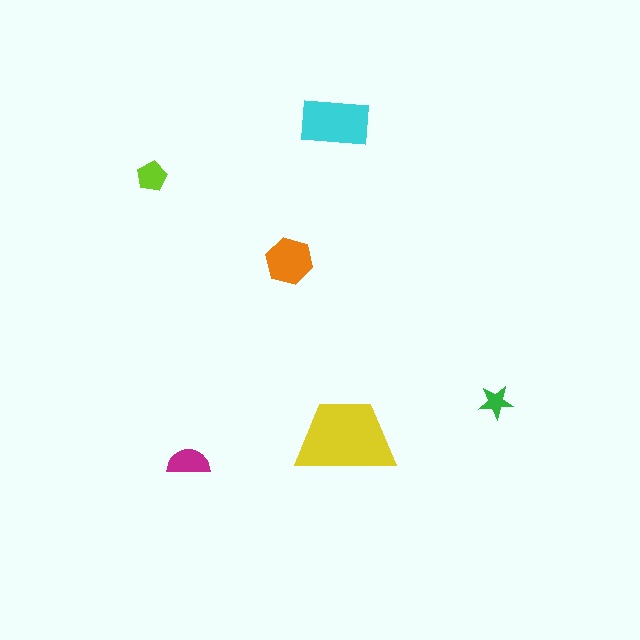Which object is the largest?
The yellow trapezoid.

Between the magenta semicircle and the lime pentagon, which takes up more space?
The magenta semicircle.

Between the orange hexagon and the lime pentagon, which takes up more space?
The orange hexagon.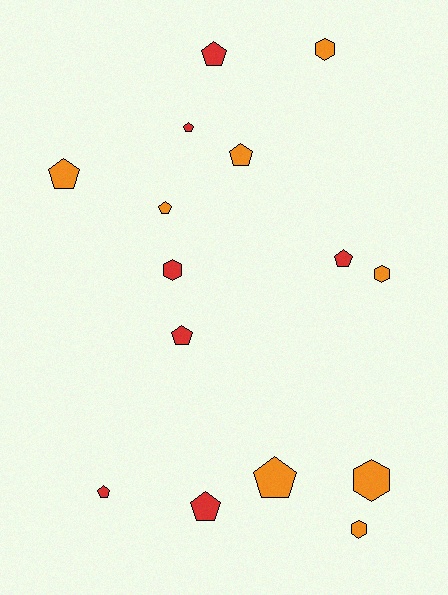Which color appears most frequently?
Orange, with 8 objects.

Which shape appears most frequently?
Pentagon, with 10 objects.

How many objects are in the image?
There are 15 objects.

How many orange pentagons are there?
There are 4 orange pentagons.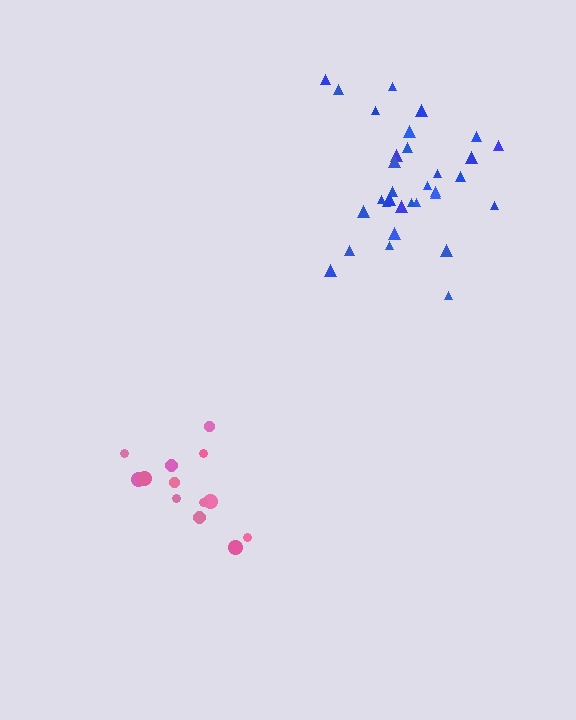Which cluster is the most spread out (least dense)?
Pink.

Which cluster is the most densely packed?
Blue.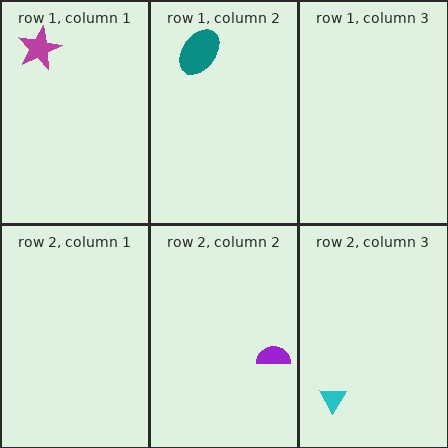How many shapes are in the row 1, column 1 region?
1.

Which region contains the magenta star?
The row 1, column 1 region.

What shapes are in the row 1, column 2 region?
The teal ellipse.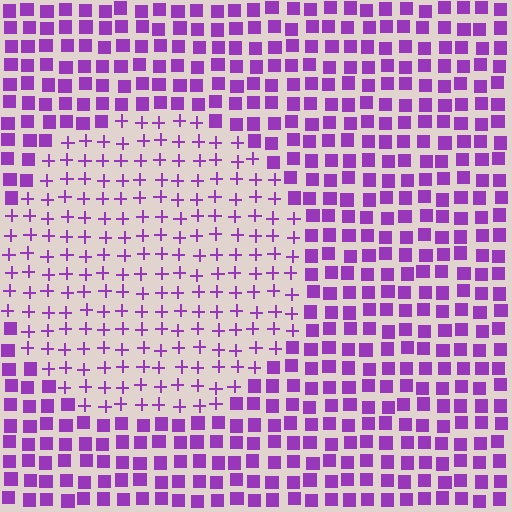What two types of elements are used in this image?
The image uses plus signs inside the circle region and squares outside it.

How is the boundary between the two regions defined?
The boundary is defined by a change in element shape: plus signs inside vs. squares outside. All elements share the same color and spacing.